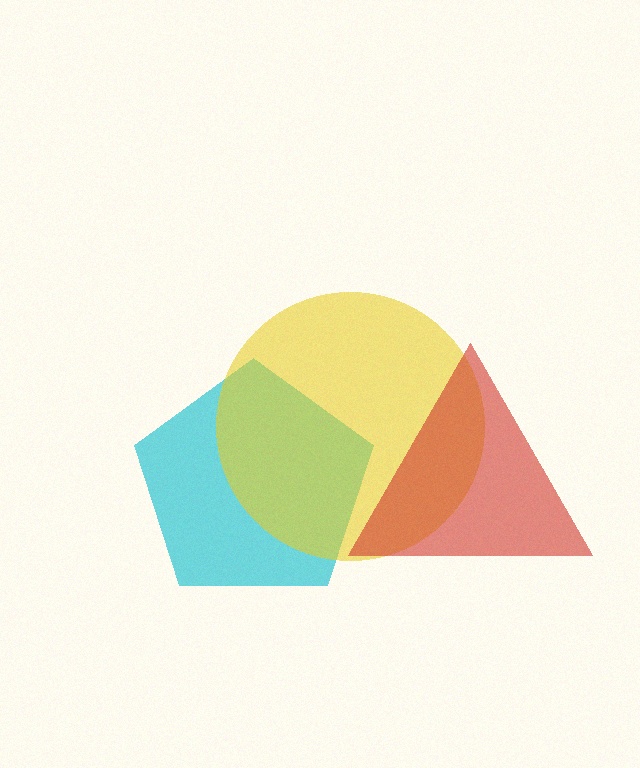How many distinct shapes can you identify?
There are 3 distinct shapes: a cyan pentagon, a yellow circle, a red triangle.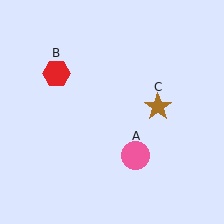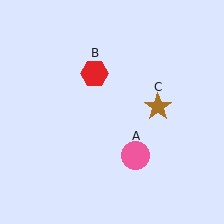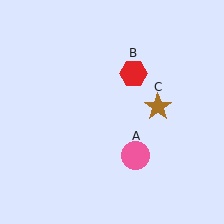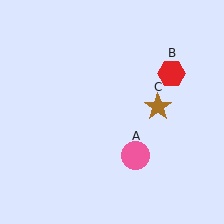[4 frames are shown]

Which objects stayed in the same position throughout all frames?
Pink circle (object A) and brown star (object C) remained stationary.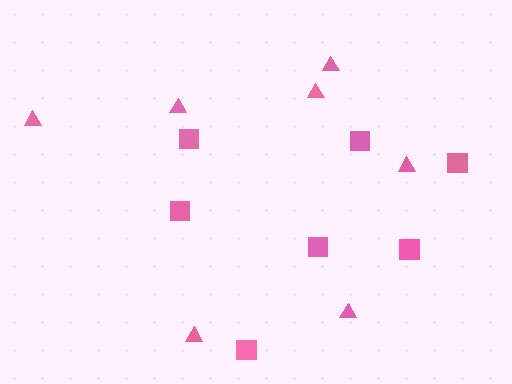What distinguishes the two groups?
There are 2 groups: one group of triangles (7) and one group of squares (7).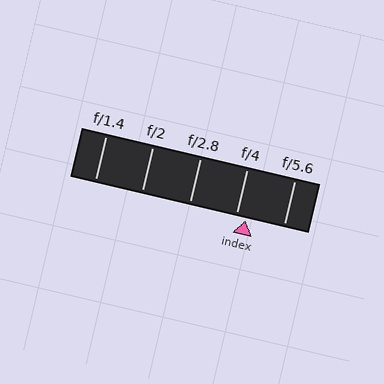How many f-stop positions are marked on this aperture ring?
There are 5 f-stop positions marked.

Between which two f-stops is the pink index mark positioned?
The index mark is between f/4 and f/5.6.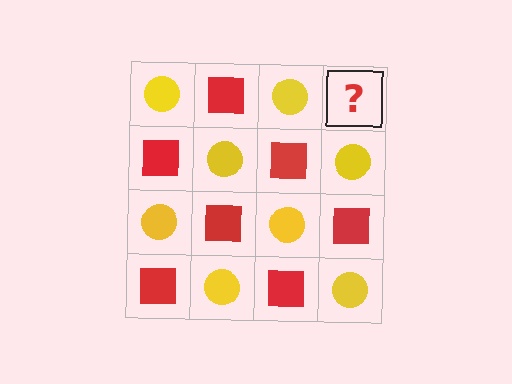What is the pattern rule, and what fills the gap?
The rule is that it alternates yellow circle and red square in a checkerboard pattern. The gap should be filled with a red square.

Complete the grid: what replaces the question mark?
The question mark should be replaced with a red square.